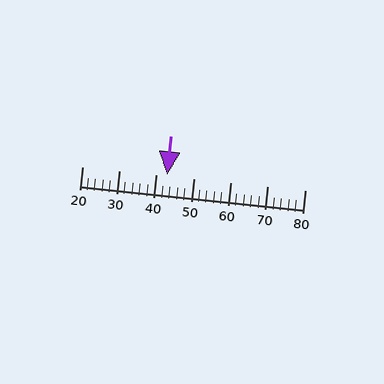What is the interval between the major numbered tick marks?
The major tick marks are spaced 10 units apart.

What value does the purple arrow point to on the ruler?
The purple arrow points to approximately 43.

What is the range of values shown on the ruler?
The ruler shows values from 20 to 80.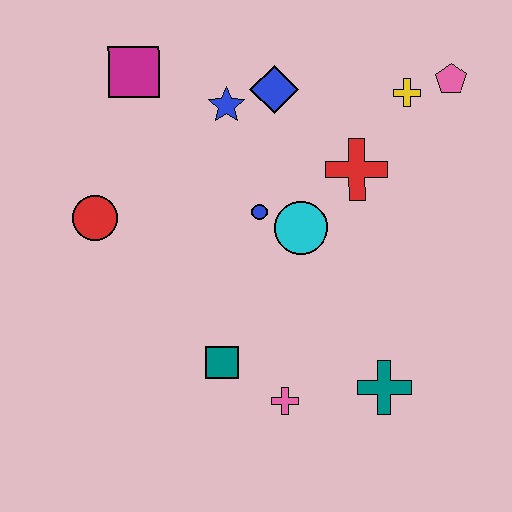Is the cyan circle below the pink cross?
No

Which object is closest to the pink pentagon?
The yellow cross is closest to the pink pentagon.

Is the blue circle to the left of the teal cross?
Yes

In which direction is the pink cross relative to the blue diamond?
The pink cross is below the blue diamond.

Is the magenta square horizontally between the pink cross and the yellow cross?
No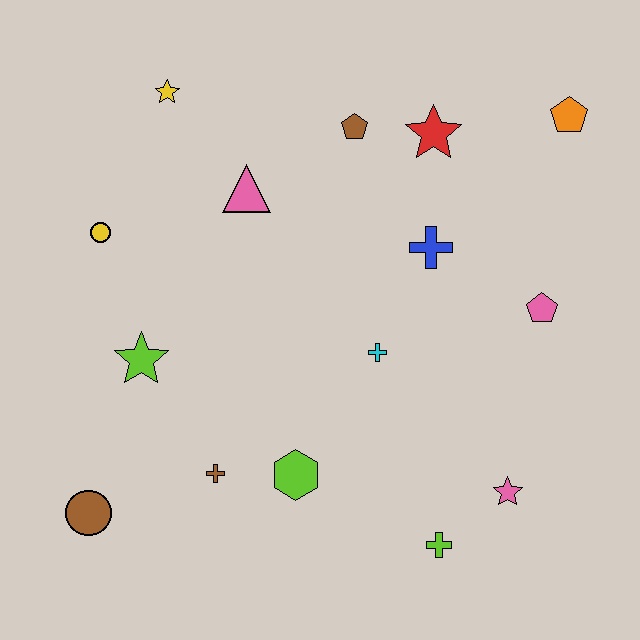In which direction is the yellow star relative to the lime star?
The yellow star is above the lime star.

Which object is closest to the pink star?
The lime cross is closest to the pink star.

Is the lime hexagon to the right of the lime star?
Yes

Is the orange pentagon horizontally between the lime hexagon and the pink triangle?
No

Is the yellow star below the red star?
No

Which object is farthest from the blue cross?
The brown circle is farthest from the blue cross.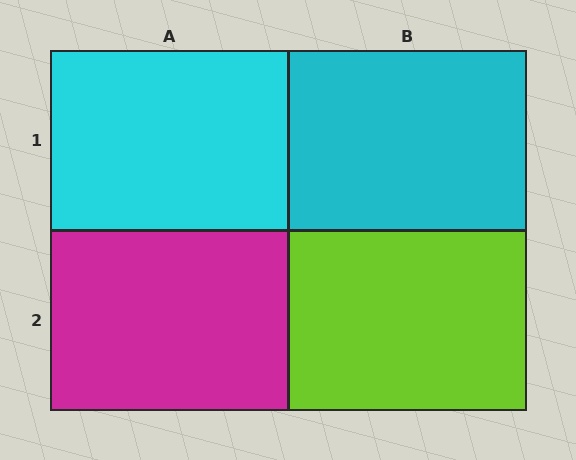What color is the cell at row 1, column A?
Cyan.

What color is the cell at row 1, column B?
Cyan.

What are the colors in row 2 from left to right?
Magenta, lime.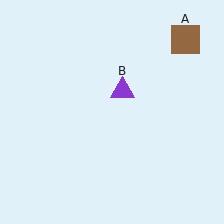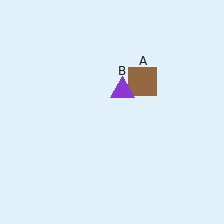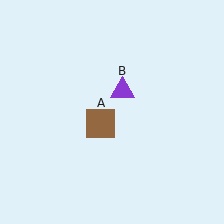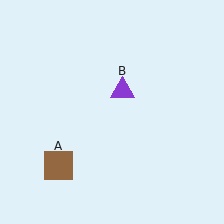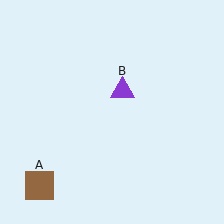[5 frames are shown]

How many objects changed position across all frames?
1 object changed position: brown square (object A).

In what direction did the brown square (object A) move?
The brown square (object A) moved down and to the left.